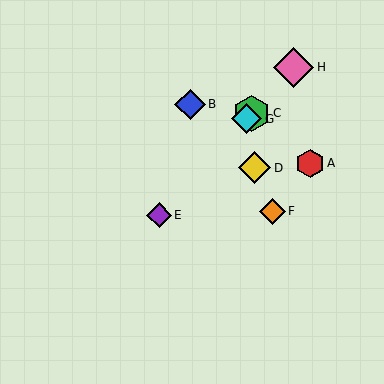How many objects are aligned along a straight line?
4 objects (C, E, G, H) are aligned along a straight line.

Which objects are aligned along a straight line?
Objects C, E, G, H are aligned along a straight line.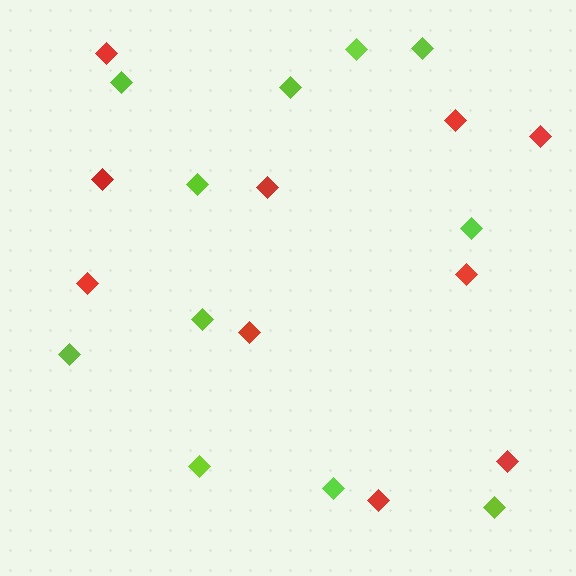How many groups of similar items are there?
There are 2 groups: one group of red diamonds (10) and one group of lime diamonds (11).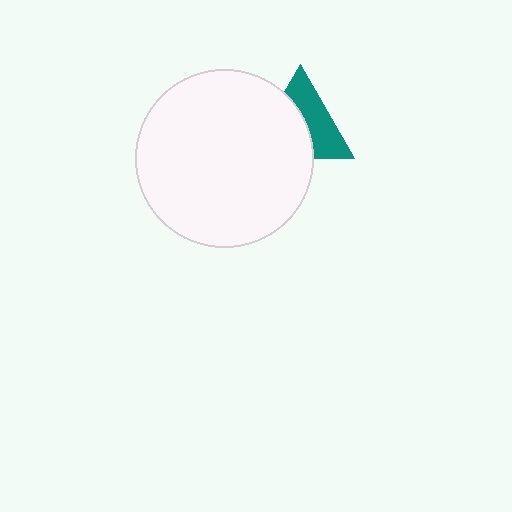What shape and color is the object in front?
The object in front is a white circle.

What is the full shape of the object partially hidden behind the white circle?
The partially hidden object is a teal triangle.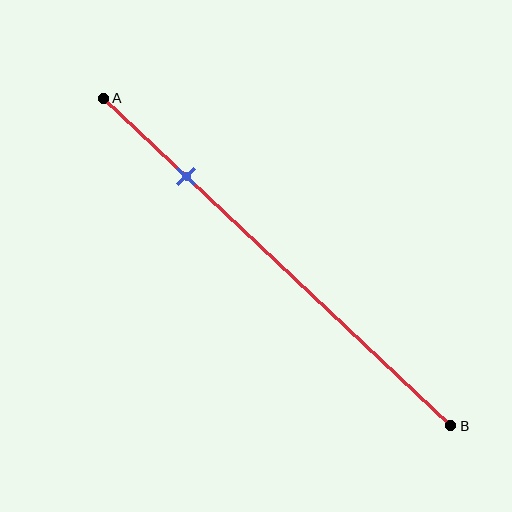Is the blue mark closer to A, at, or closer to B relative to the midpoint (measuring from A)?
The blue mark is closer to point A than the midpoint of segment AB.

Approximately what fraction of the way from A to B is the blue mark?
The blue mark is approximately 25% of the way from A to B.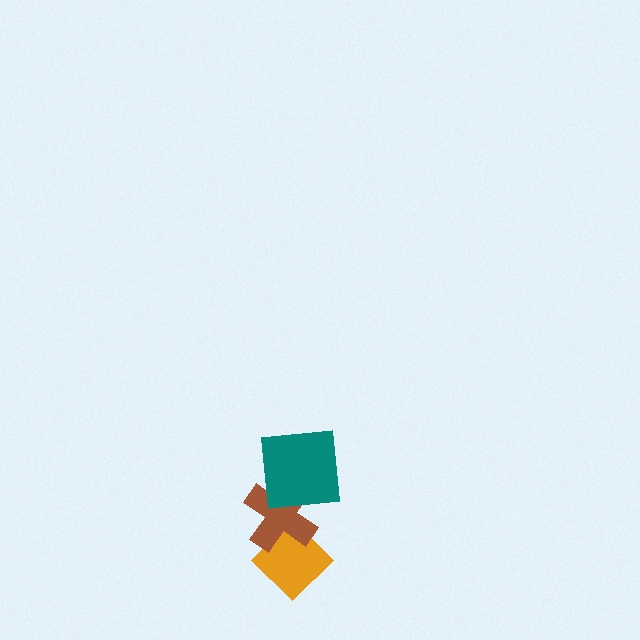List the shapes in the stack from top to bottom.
From top to bottom: the teal square, the brown cross, the orange diamond.